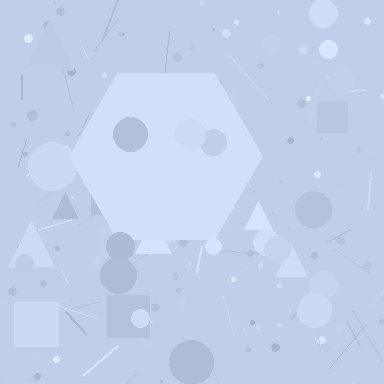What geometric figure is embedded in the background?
A hexagon is embedded in the background.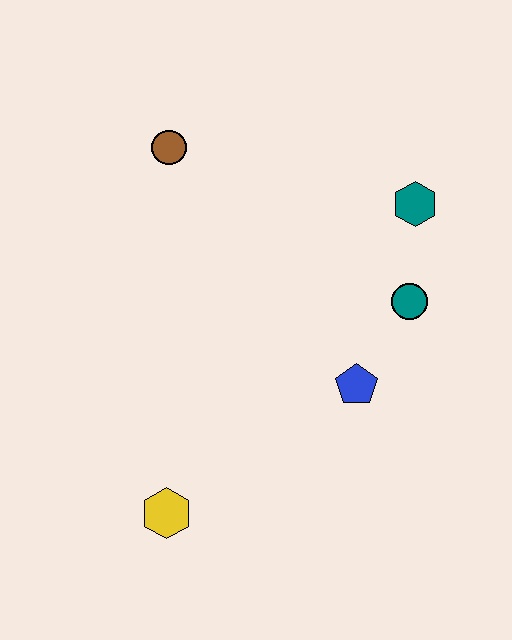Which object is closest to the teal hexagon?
The teal circle is closest to the teal hexagon.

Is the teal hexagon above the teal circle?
Yes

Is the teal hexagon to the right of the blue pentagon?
Yes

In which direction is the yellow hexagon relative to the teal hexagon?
The yellow hexagon is below the teal hexagon.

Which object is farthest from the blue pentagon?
The brown circle is farthest from the blue pentagon.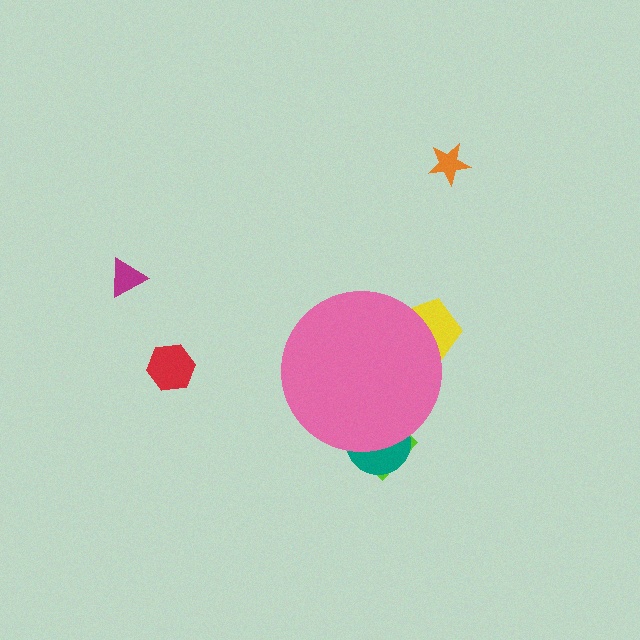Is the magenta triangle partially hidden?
No, the magenta triangle is fully visible.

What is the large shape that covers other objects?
A pink circle.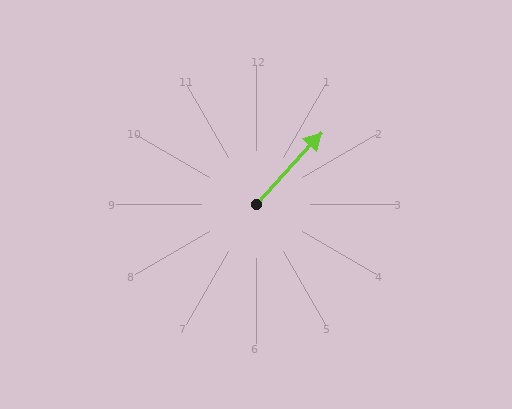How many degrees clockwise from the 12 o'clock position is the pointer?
Approximately 42 degrees.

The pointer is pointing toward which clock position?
Roughly 1 o'clock.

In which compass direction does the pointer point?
Northeast.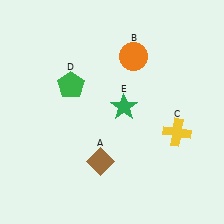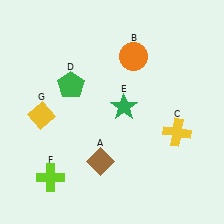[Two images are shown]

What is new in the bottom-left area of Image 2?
A yellow diamond (G) was added in the bottom-left area of Image 2.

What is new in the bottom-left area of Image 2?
A lime cross (F) was added in the bottom-left area of Image 2.